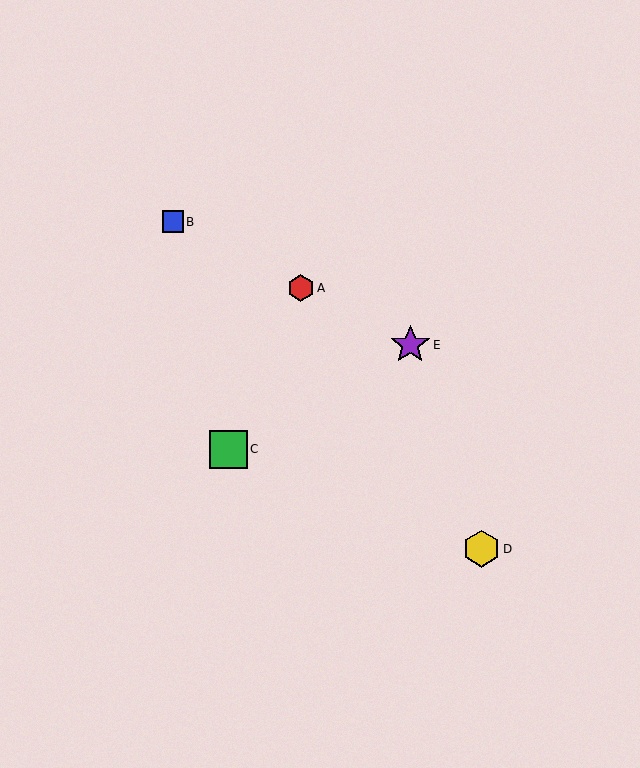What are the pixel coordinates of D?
Object D is at (481, 549).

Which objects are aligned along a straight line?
Objects A, B, E are aligned along a straight line.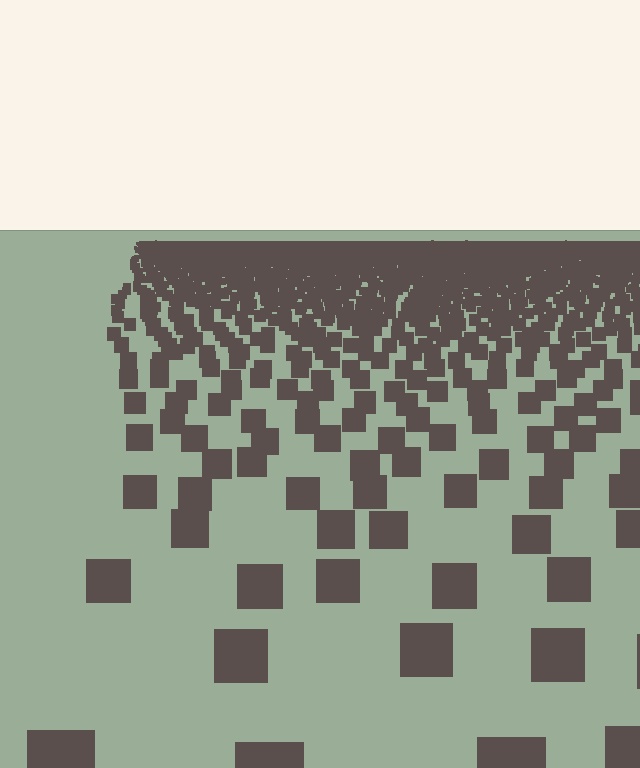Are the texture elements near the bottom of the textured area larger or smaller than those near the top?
Larger. Near the bottom, elements are closer to the viewer and appear at a bigger on-screen size.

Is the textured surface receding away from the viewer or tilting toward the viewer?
The surface is receding away from the viewer. Texture elements get smaller and denser toward the top.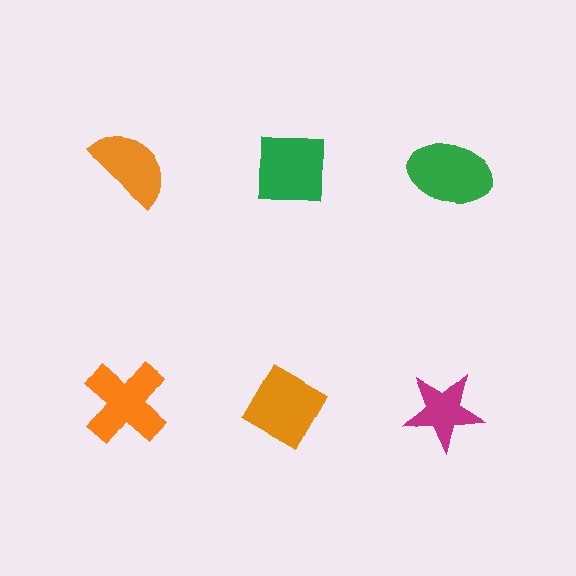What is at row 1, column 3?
A green ellipse.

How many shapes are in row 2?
3 shapes.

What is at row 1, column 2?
A green square.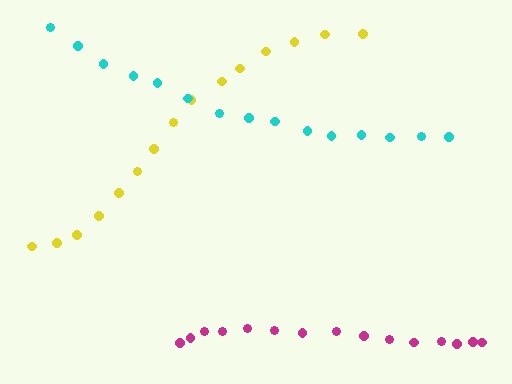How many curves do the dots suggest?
There are 3 distinct paths.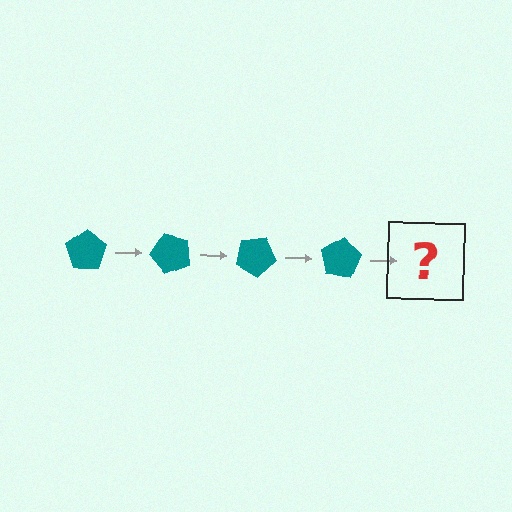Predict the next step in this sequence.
The next step is a teal pentagon rotated 200 degrees.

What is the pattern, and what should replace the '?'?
The pattern is that the pentagon rotates 50 degrees each step. The '?' should be a teal pentagon rotated 200 degrees.